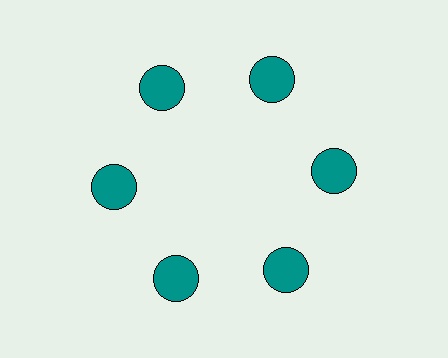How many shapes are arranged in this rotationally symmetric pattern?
There are 6 shapes, arranged in 6 groups of 1.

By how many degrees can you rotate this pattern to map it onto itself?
The pattern maps onto itself every 60 degrees of rotation.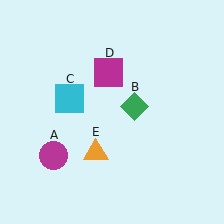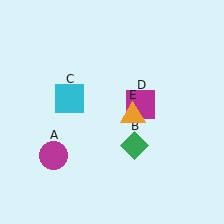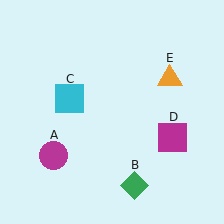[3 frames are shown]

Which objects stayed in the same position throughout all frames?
Magenta circle (object A) and cyan square (object C) remained stationary.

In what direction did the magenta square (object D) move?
The magenta square (object D) moved down and to the right.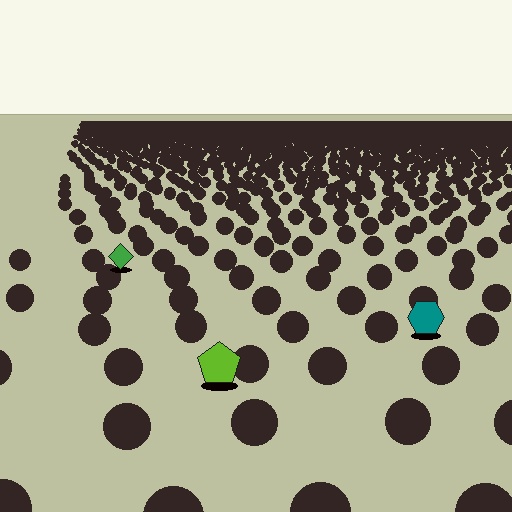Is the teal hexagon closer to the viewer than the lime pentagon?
No. The lime pentagon is closer — you can tell from the texture gradient: the ground texture is coarser near it.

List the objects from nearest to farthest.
From nearest to farthest: the lime pentagon, the teal hexagon, the green diamond.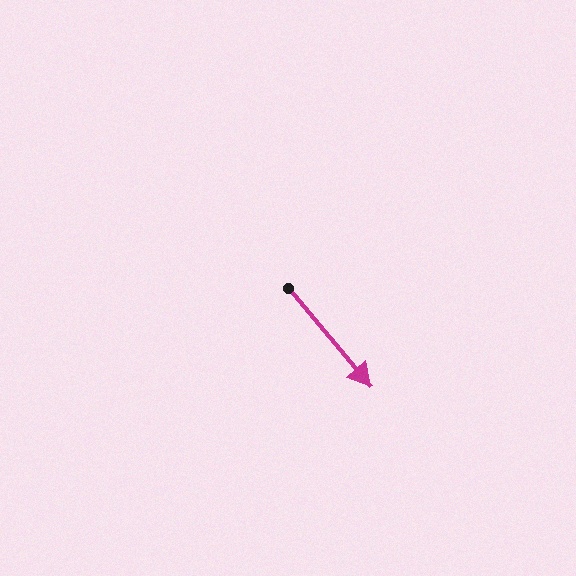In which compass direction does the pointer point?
Southeast.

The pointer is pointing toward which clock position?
Roughly 5 o'clock.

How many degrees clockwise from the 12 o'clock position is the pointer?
Approximately 140 degrees.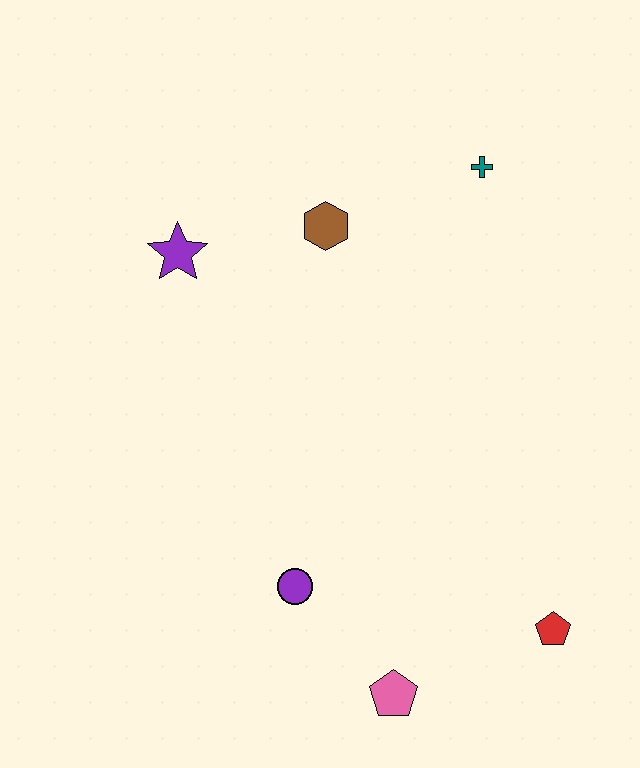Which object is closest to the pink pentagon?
The purple circle is closest to the pink pentagon.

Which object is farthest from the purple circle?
The teal cross is farthest from the purple circle.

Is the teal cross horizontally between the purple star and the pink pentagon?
No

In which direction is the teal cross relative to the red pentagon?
The teal cross is above the red pentagon.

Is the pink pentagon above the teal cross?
No